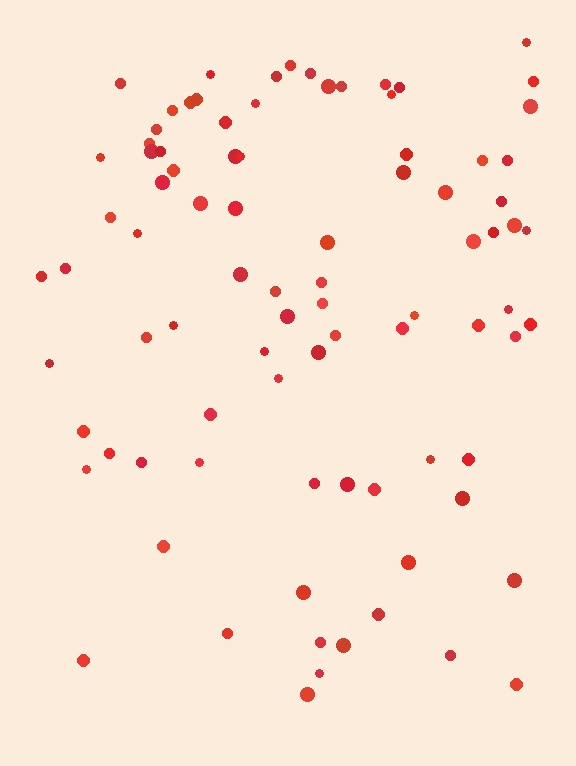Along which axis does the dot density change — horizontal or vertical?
Vertical.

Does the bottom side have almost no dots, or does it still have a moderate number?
Still a moderate number, just noticeably fewer than the top.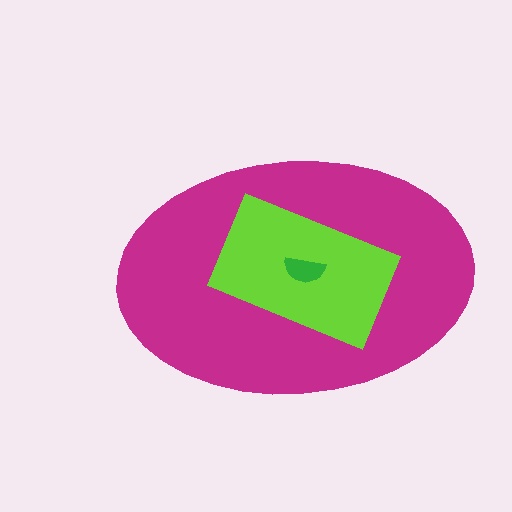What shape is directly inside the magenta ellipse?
The lime rectangle.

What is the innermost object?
The green semicircle.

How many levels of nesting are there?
3.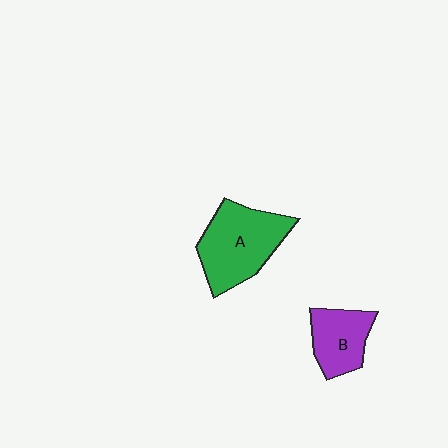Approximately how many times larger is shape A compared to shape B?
Approximately 1.6 times.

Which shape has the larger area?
Shape A (green).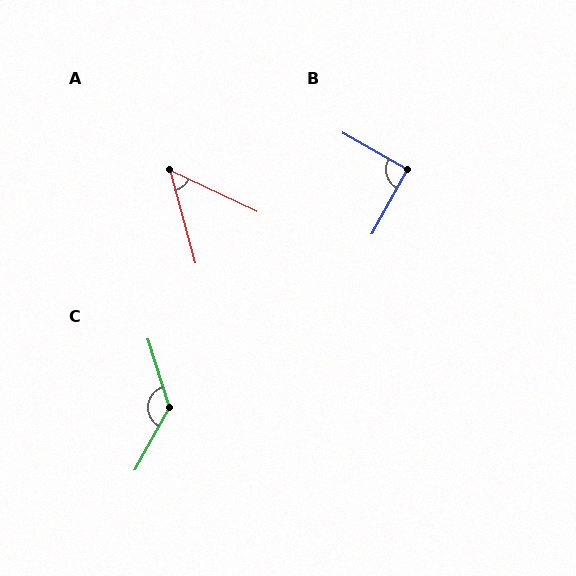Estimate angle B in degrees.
Approximately 91 degrees.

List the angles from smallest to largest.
A (50°), B (91°), C (134°).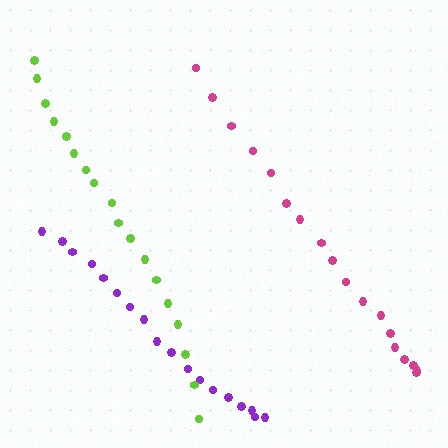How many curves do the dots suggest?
There are 3 distinct paths.